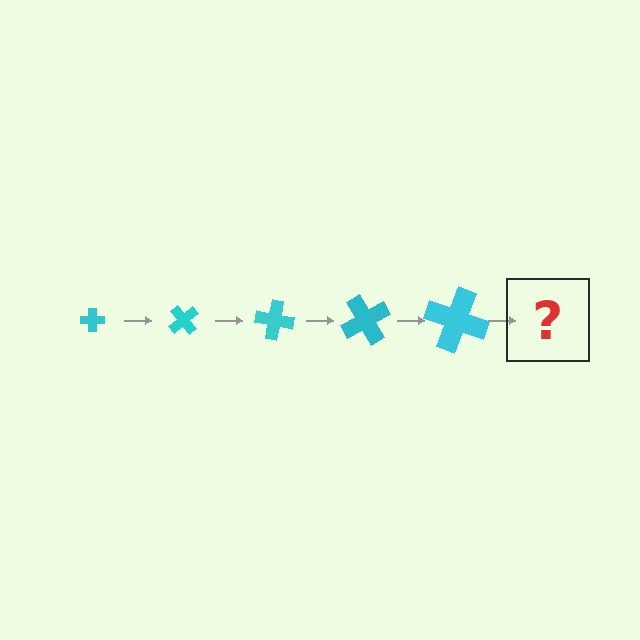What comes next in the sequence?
The next element should be a cross, larger than the previous one and rotated 250 degrees from the start.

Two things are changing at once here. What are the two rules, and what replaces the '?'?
The two rules are that the cross grows larger each step and it rotates 50 degrees each step. The '?' should be a cross, larger than the previous one and rotated 250 degrees from the start.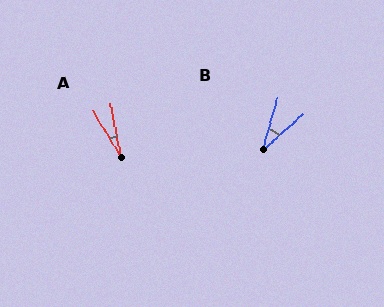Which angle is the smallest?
A, at approximately 19 degrees.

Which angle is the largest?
B, at approximately 32 degrees.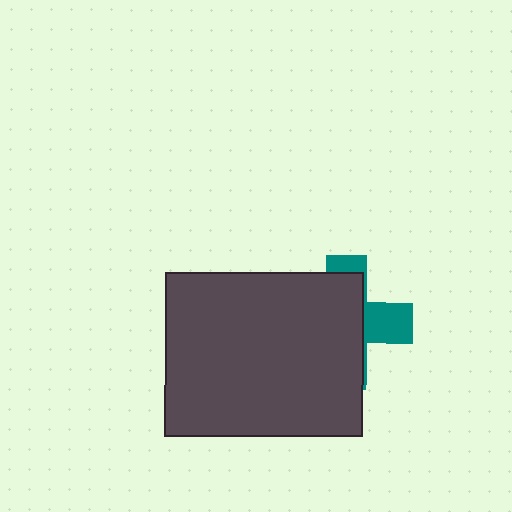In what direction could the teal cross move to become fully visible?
The teal cross could move right. That would shift it out from behind the dark gray rectangle entirely.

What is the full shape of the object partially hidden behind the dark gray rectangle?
The partially hidden object is a teal cross.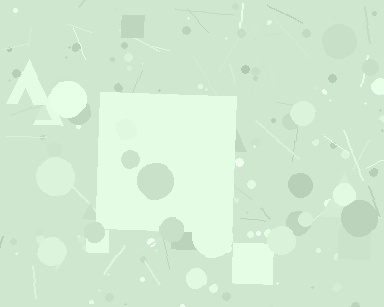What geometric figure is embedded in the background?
A square is embedded in the background.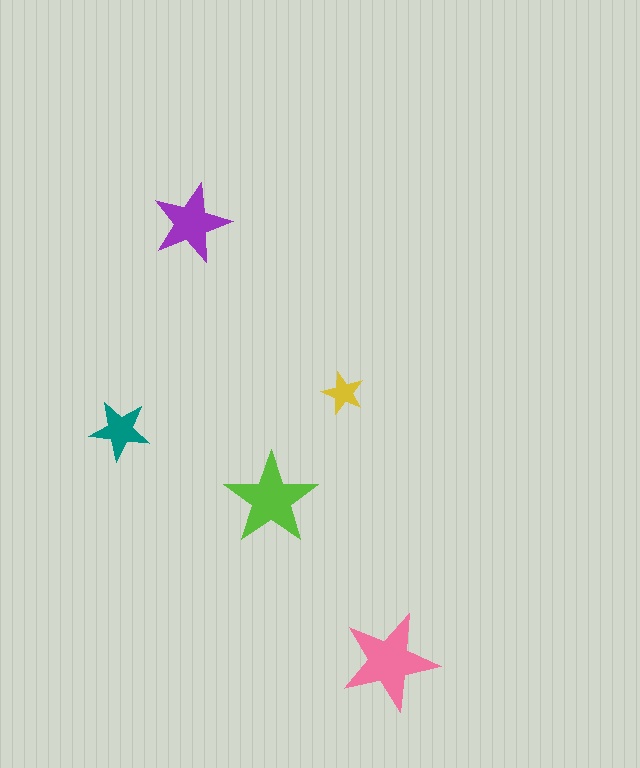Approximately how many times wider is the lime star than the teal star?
About 1.5 times wider.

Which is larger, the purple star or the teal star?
The purple one.